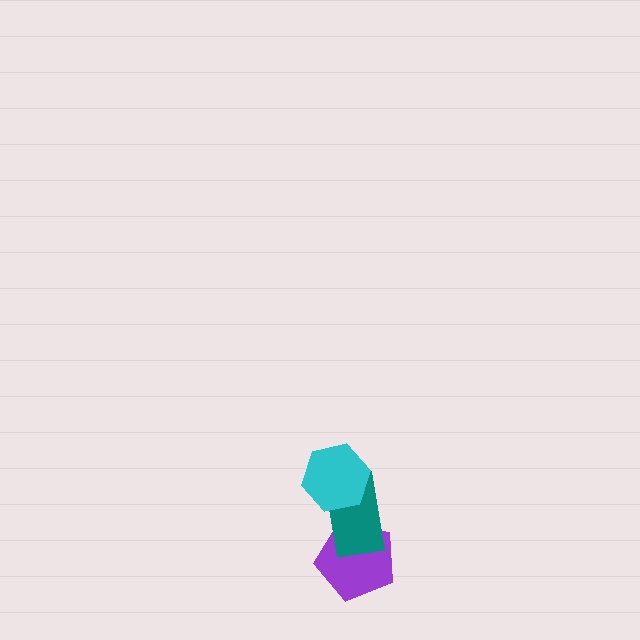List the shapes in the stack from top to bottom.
From top to bottom: the cyan hexagon, the teal rectangle, the purple pentagon.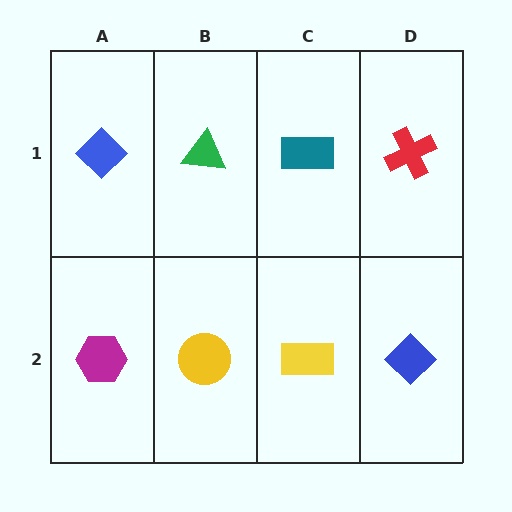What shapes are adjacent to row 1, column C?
A yellow rectangle (row 2, column C), a green triangle (row 1, column B), a red cross (row 1, column D).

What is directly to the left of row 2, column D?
A yellow rectangle.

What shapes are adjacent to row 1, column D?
A blue diamond (row 2, column D), a teal rectangle (row 1, column C).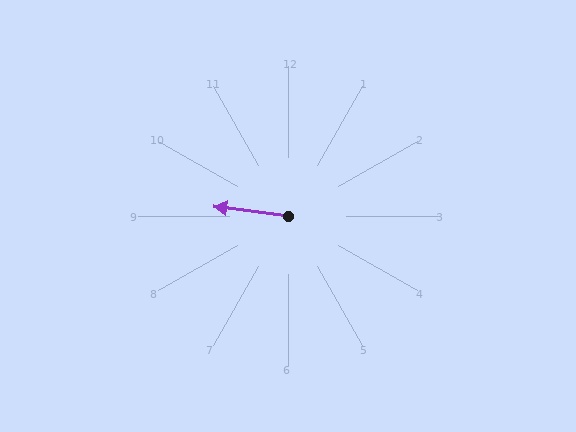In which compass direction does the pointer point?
West.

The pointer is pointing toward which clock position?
Roughly 9 o'clock.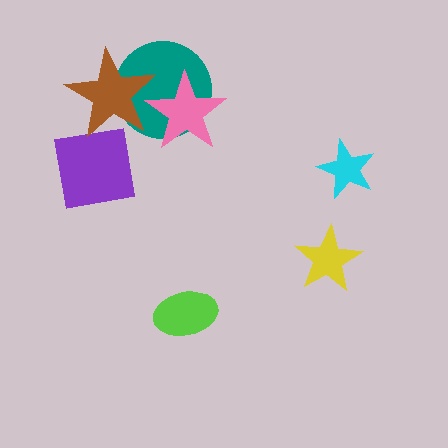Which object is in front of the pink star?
The brown star is in front of the pink star.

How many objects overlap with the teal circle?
2 objects overlap with the teal circle.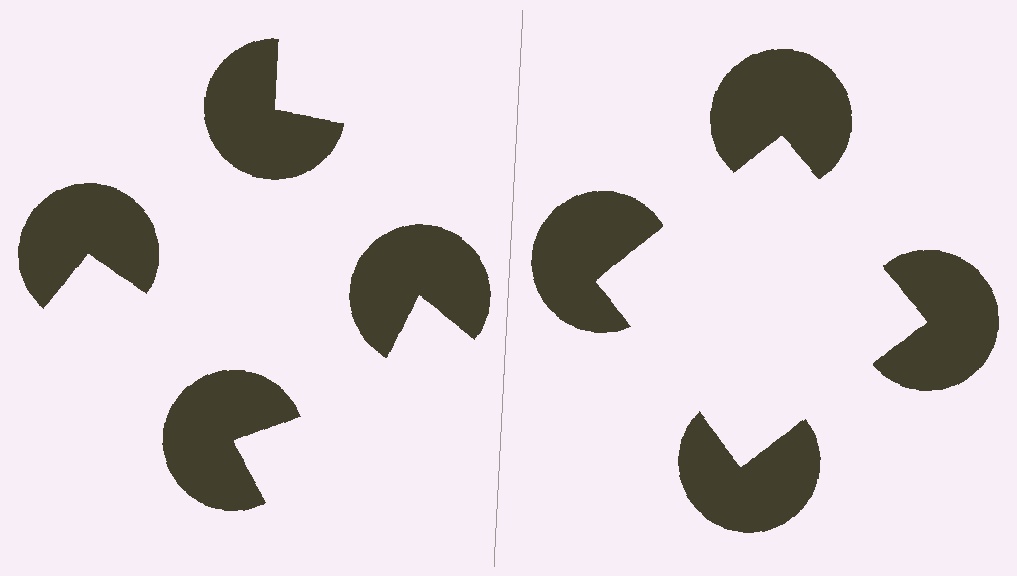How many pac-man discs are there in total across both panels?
8 — 4 on each side.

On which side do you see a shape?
An illusory square appears on the right side. On the left side the wedge cuts are rotated, so no coherent shape forms.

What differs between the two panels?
The pac-man discs are positioned identically on both sides; only the wedge orientations differ. On the right they align to a square; on the left they are misaligned.